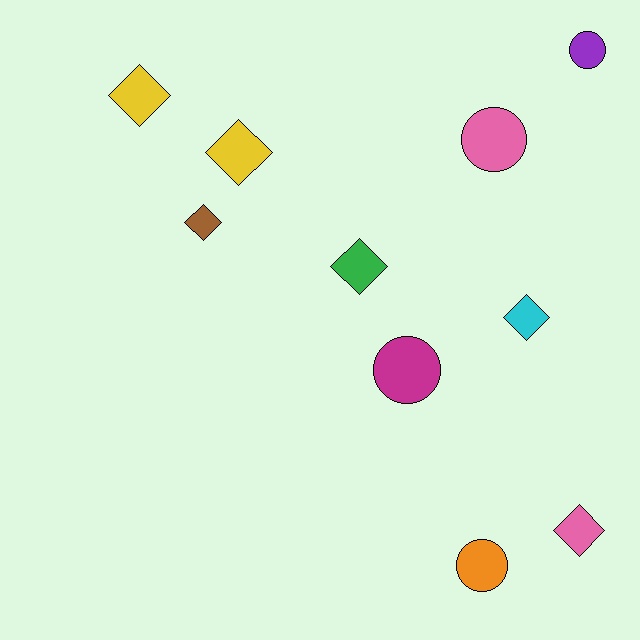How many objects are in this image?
There are 10 objects.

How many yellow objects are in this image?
There are 2 yellow objects.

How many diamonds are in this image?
There are 6 diamonds.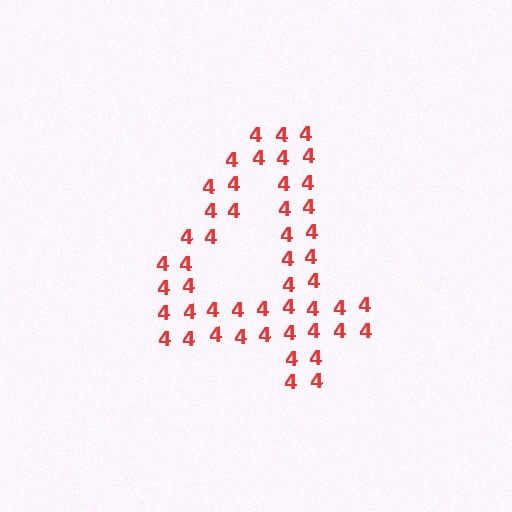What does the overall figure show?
The overall figure shows the digit 4.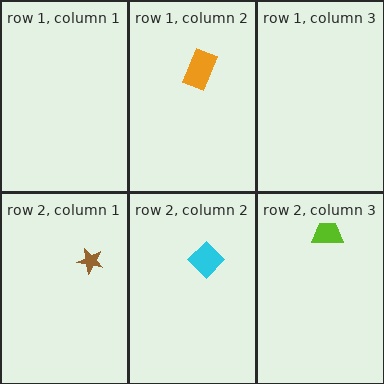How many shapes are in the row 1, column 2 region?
1.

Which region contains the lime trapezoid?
The row 2, column 3 region.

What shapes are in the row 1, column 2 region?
The orange rectangle.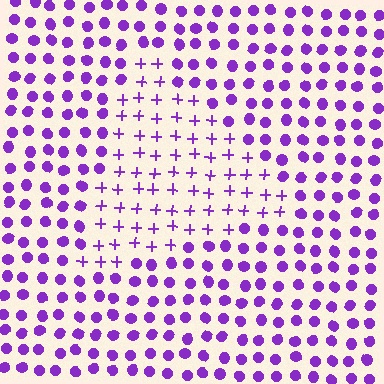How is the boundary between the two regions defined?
The boundary is defined by a change in element shape: plus signs inside vs. circles outside. All elements share the same color and spacing.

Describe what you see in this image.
The image is filled with small purple elements arranged in a uniform grid. A triangle-shaped region contains plus signs, while the surrounding area contains circles. The boundary is defined purely by the change in element shape.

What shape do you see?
I see a triangle.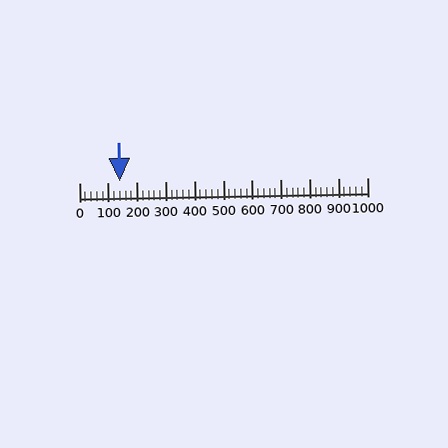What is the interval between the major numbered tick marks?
The major tick marks are spaced 100 units apart.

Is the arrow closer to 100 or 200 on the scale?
The arrow is closer to 100.